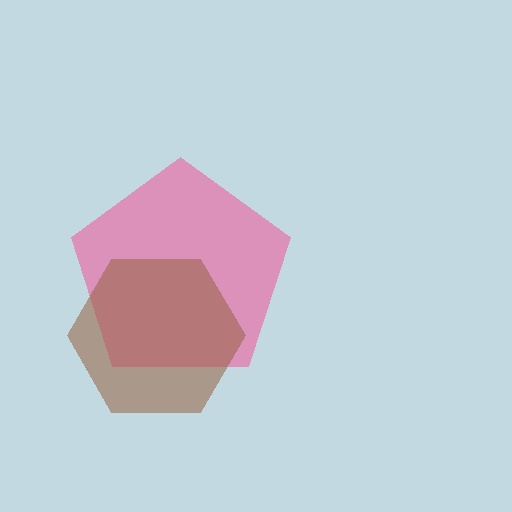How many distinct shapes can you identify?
There are 2 distinct shapes: a pink pentagon, a brown hexagon.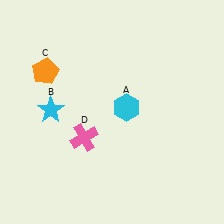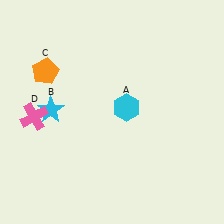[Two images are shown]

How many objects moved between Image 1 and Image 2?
1 object moved between the two images.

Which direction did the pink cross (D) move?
The pink cross (D) moved left.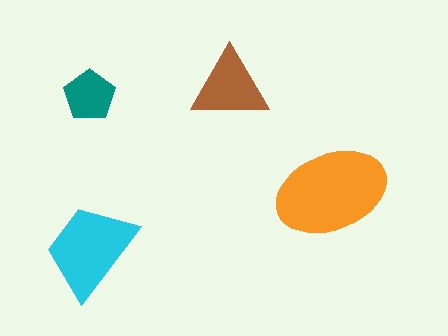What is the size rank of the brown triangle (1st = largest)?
3rd.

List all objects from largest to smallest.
The orange ellipse, the cyan trapezoid, the brown triangle, the teal pentagon.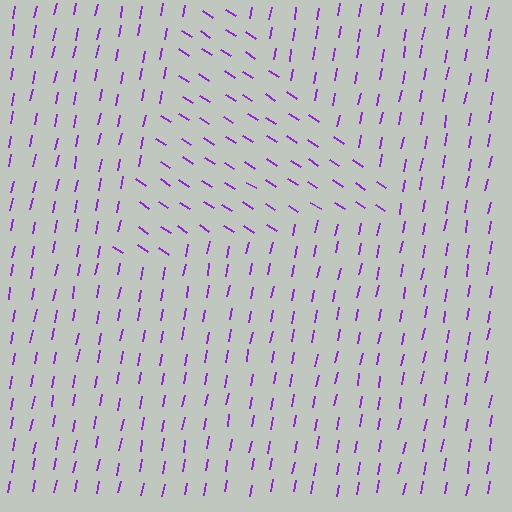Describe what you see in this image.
The image is filled with small purple line segments. A triangle region in the image has lines oriented differently from the surrounding lines, creating a visible texture boundary.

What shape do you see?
I see a triangle.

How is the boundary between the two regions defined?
The boundary is defined purely by a change in line orientation (approximately 68 degrees difference). All lines are the same color and thickness.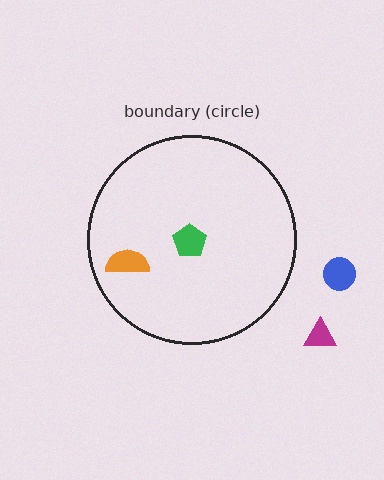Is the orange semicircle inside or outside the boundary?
Inside.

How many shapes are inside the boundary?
2 inside, 2 outside.